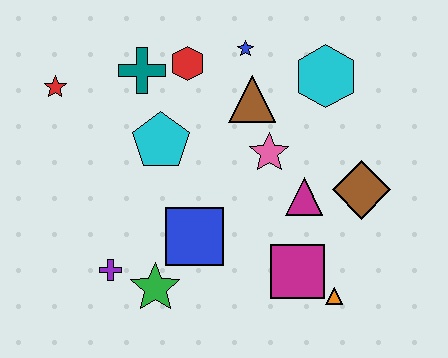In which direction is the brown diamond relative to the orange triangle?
The brown diamond is above the orange triangle.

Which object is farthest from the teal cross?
The orange triangle is farthest from the teal cross.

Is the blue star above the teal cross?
Yes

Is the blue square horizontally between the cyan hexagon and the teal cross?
Yes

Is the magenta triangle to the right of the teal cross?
Yes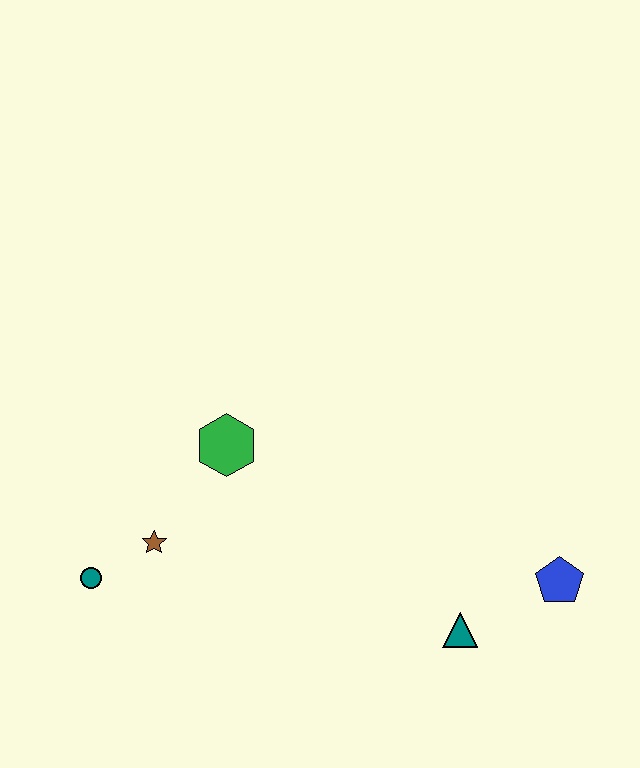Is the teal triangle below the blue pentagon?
Yes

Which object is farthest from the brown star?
The blue pentagon is farthest from the brown star.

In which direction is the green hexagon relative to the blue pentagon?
The green hexagon is to the left of the blue pentagon.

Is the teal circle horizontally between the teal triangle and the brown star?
No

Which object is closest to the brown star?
The teal circle is closest to the brown star.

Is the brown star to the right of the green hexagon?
No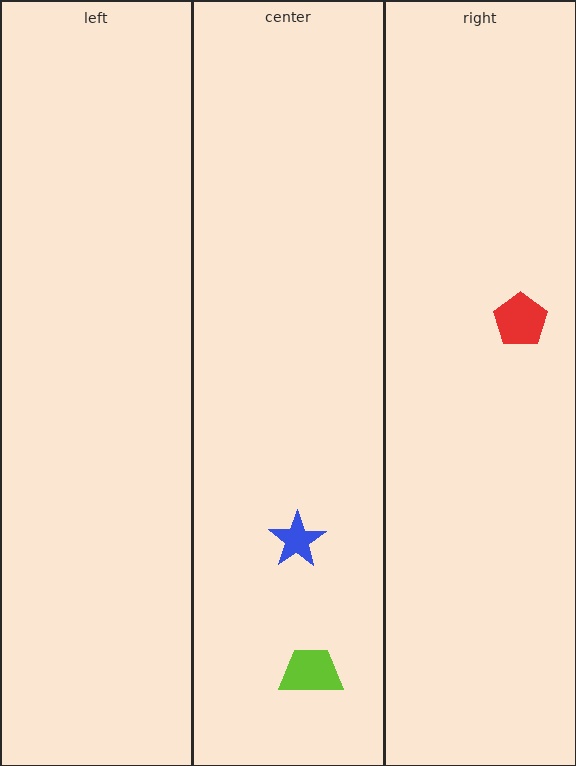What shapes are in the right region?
The red pentagon.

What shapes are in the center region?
The lime trapezoid, the blue star.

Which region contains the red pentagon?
The right region.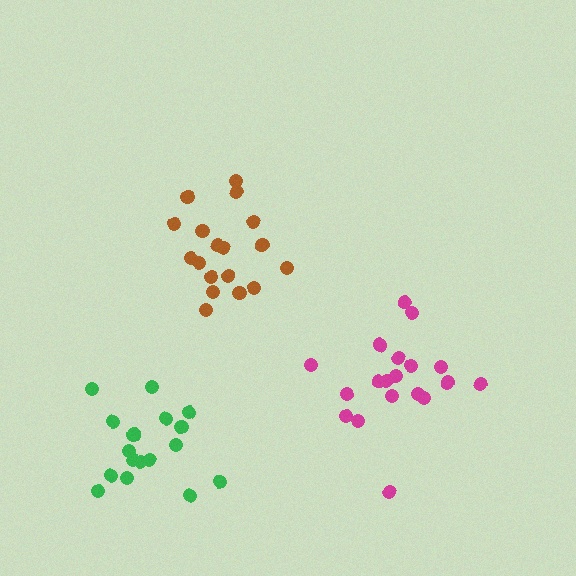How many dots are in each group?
Group 1: 18 dots, Group 2: 19 dots, Group 3: 17 dots (54 total).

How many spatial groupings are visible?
There are 3 spatial groupings.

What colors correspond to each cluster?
The clusters are colored: brown, magenta, green.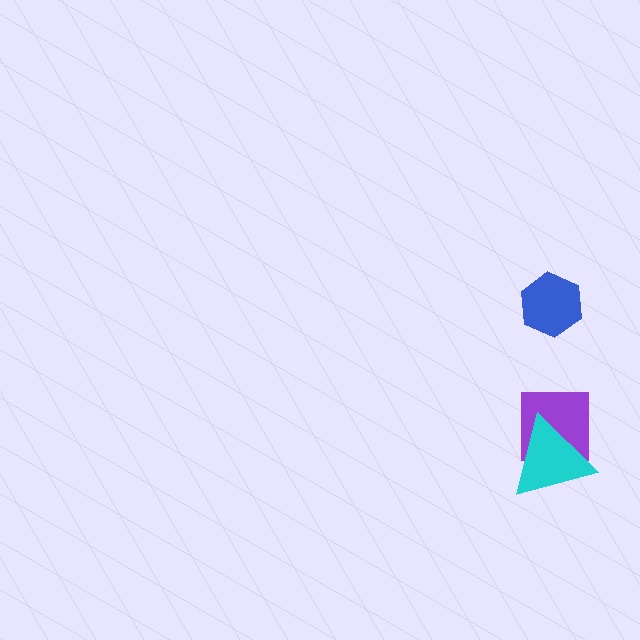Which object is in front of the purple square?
The cyan triangle is in front of the purple square.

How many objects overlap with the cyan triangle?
1 object overlaps with the cyan triangle.